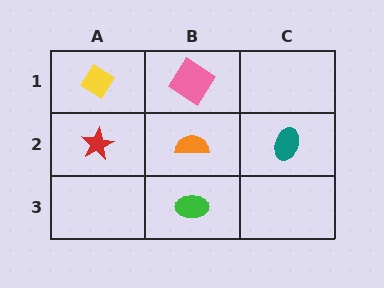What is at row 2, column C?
A teal ellipse.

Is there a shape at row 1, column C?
No, that cell is empty.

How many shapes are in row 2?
3 shapes.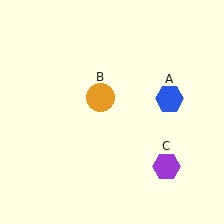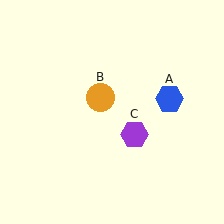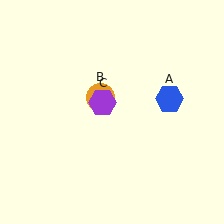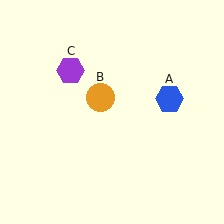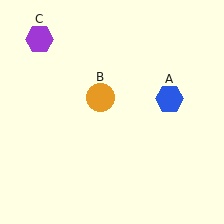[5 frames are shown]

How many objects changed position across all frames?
1 object changed position: purple hexagon (object C).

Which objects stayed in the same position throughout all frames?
Blue hexagon (object A) and orange circle (object B) remained stationary.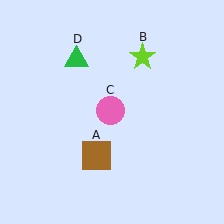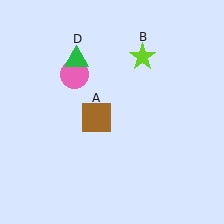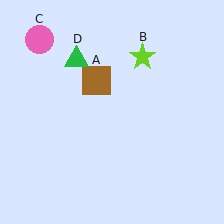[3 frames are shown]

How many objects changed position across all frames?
2 objects changed position: brown square (object A), pink circle (object C).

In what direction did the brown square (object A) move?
The brown square (object A) moved up.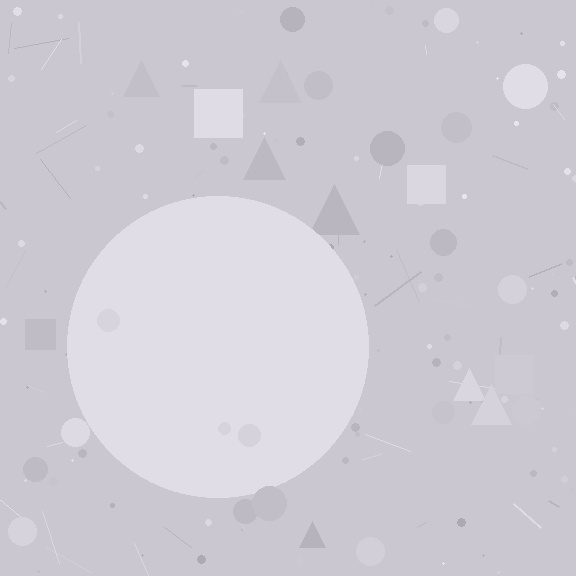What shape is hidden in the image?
A circle is hidden in the image.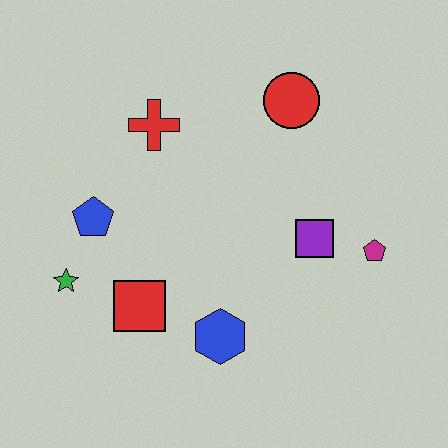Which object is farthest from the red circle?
The green star is farthest from the red circle.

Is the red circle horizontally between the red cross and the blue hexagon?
No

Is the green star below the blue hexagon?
No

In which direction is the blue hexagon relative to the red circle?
The blue hexagon is below the red circle.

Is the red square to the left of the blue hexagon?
Yes